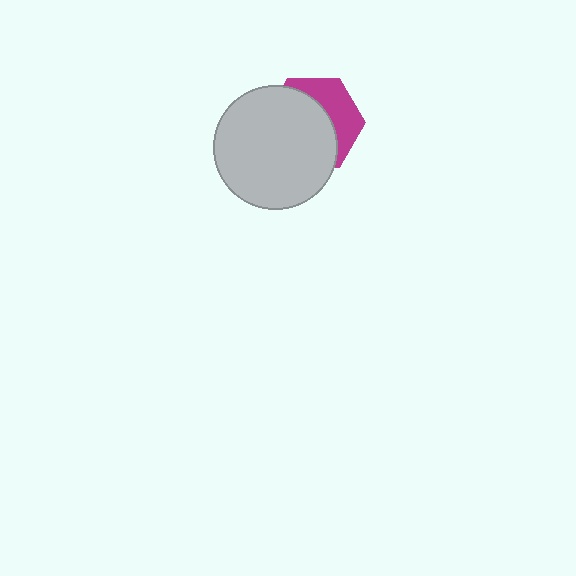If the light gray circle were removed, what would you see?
You would see the complete magenta hexagon.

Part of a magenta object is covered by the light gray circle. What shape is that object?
It is a hexagon.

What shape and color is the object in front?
The object in front is a light gray circle.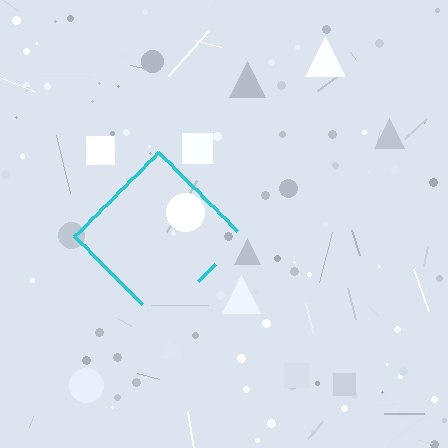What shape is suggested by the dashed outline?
The dashed outline suggests a diamond.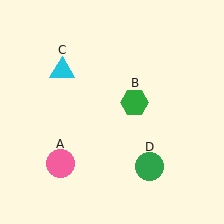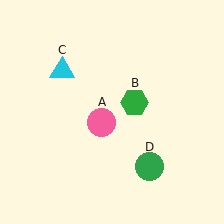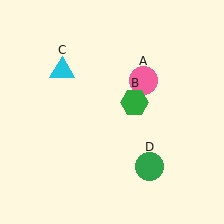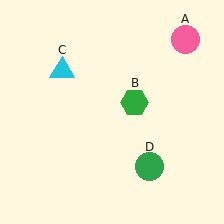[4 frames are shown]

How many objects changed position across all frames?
1 object changed position: pink circle (object A).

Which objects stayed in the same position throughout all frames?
Green hexagon (object B) and cyan triangle (object C) and green circle (object D) remained stationary.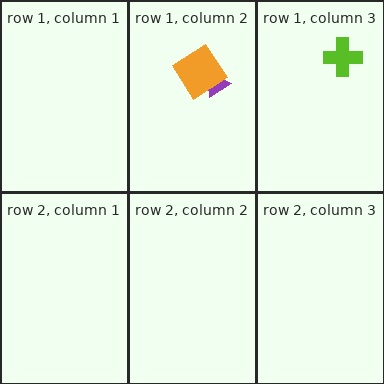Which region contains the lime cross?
The row 1, column 3 region.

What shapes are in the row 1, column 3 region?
The lime cross.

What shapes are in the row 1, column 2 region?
The purple triangle, the orange diamond.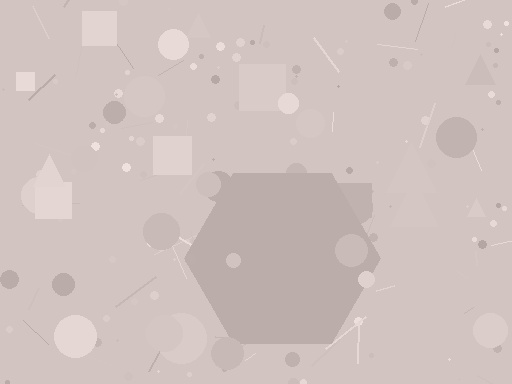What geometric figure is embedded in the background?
A hexagon is embedded in the background.